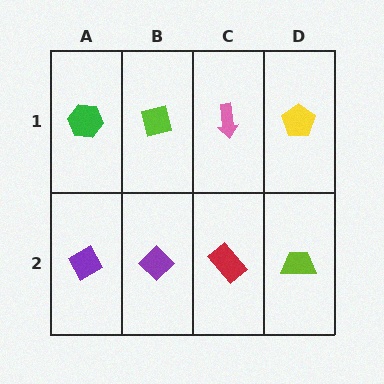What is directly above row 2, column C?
A pink arrow.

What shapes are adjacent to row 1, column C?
A red rectangle (row 2, column C), a lime square (row 1, column B), a yellow pentagon (row 1, column D).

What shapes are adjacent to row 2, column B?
A lime square (row 1, column B), a purple diamond (row 2, column A), a red rectangle (row 2, column C).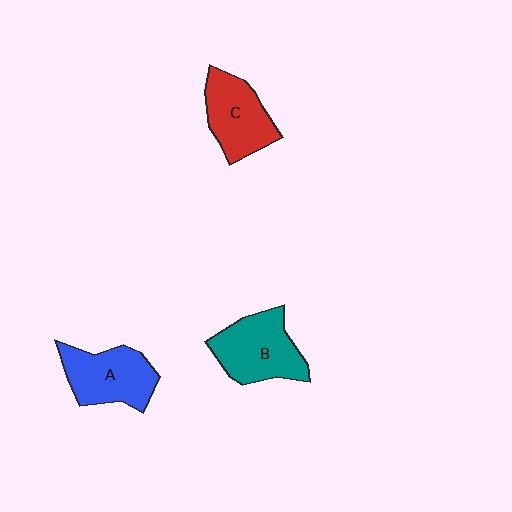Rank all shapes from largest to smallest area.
From largest to smallest: B (teal), A (blue), C (red).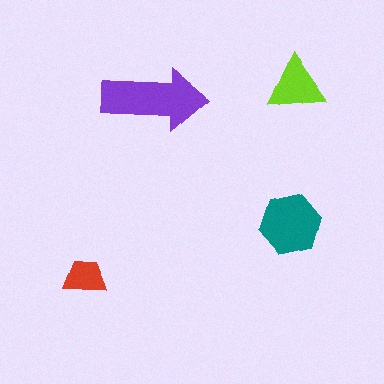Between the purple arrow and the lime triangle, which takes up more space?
The purple arrow.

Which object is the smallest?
The red trapezoid.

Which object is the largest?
The purple arrow.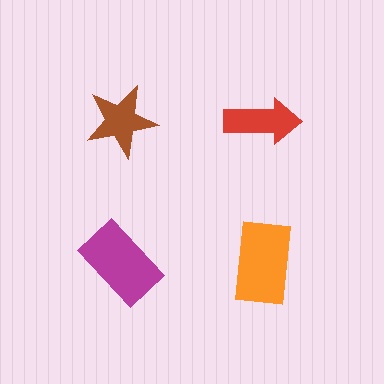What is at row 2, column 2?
An orange rectangle.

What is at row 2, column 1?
A magenta rectangle.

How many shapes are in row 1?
2 shapes.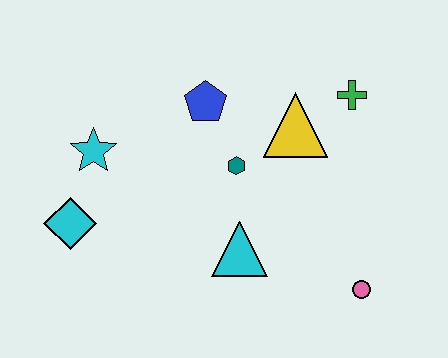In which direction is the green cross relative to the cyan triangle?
The green cross is above the cyan triangle.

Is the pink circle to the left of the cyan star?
No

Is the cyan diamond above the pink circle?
Yes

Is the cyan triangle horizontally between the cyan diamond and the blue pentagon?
No